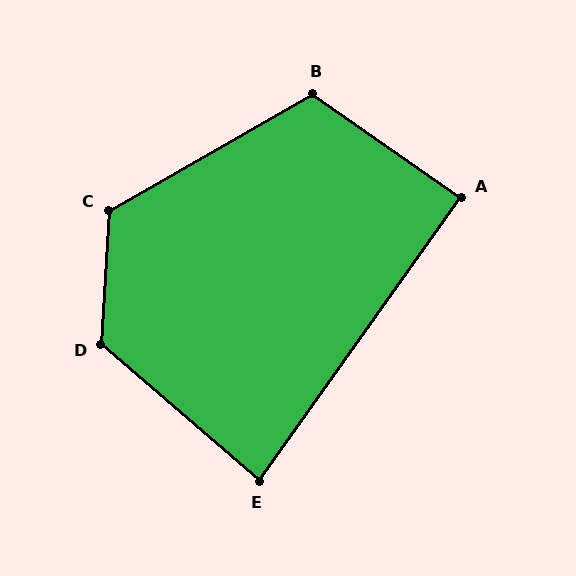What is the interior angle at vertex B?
Approximately 115 degrees (obtuse).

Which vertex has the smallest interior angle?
E, at approximately 85 degrees.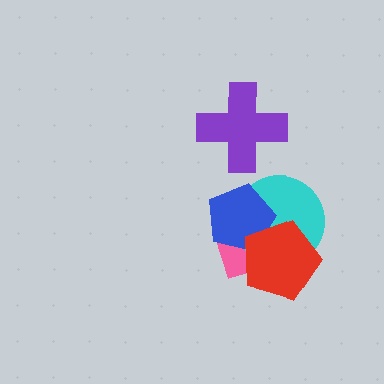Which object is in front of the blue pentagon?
The red pentagon is in front of the blue pentagon.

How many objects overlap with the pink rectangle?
3 objects overlap with the pink rectangle.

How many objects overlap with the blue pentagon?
3 objects overlap with the blue pentagon.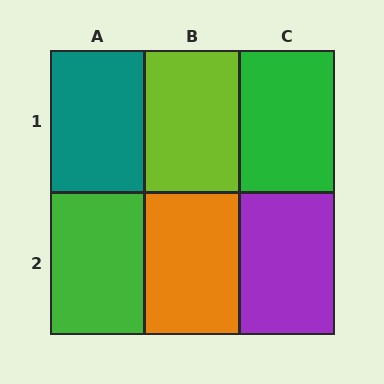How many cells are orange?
1 cell is orange.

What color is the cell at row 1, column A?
Teal.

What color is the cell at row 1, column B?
Lime.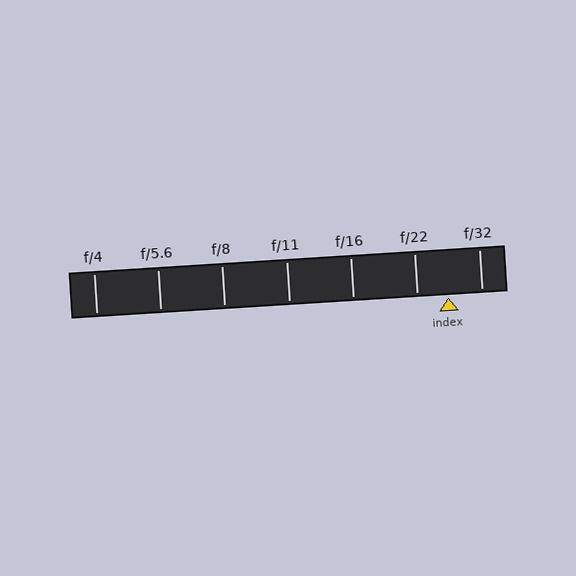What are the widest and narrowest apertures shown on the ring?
The widest aperture shown is f/4 and the narrowest is f/32.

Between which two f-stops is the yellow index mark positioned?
The index mark is between f/22 and f/32.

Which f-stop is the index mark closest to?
The index mark is closest to f/22.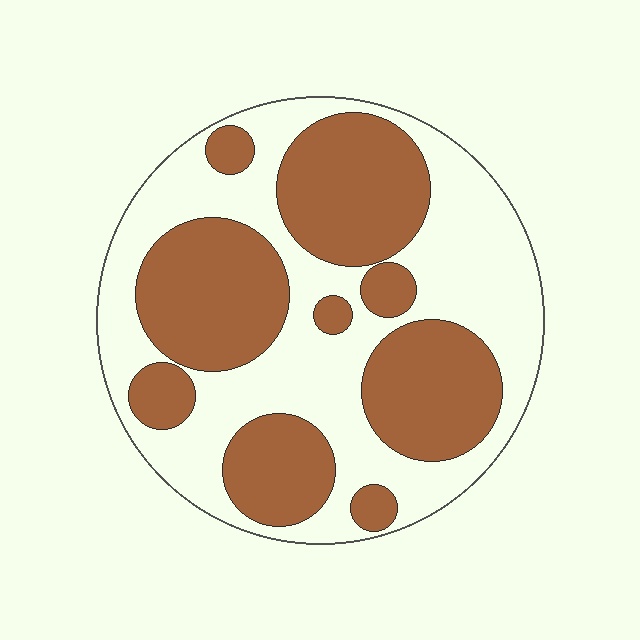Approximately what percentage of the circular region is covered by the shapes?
Approximately 45%.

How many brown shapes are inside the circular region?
9.